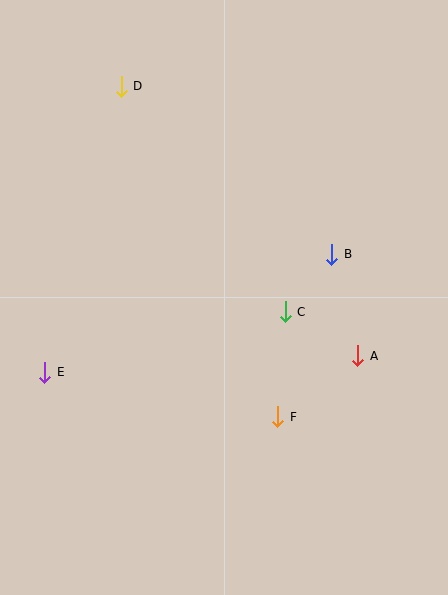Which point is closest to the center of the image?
Point C at (285, 312) is closest to the center.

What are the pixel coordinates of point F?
Point F is at (278, 417).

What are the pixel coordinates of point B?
Point B is at (332, 254).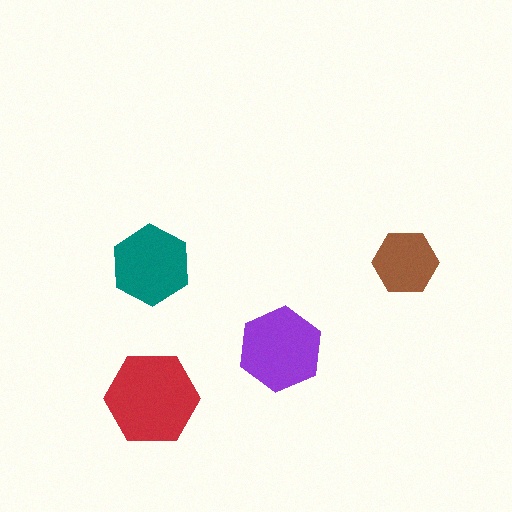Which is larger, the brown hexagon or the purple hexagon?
The purple one.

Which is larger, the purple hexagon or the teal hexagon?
The purple one.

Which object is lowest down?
The red hexagon is bottommost.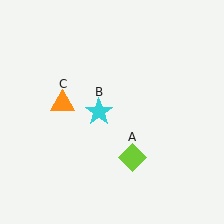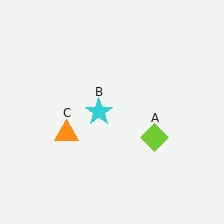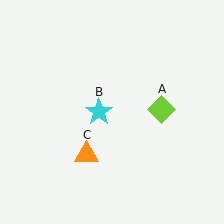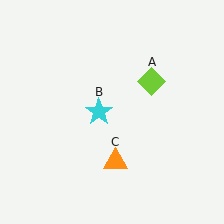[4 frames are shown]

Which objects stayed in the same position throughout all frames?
Cyan star (object B) remained stationary.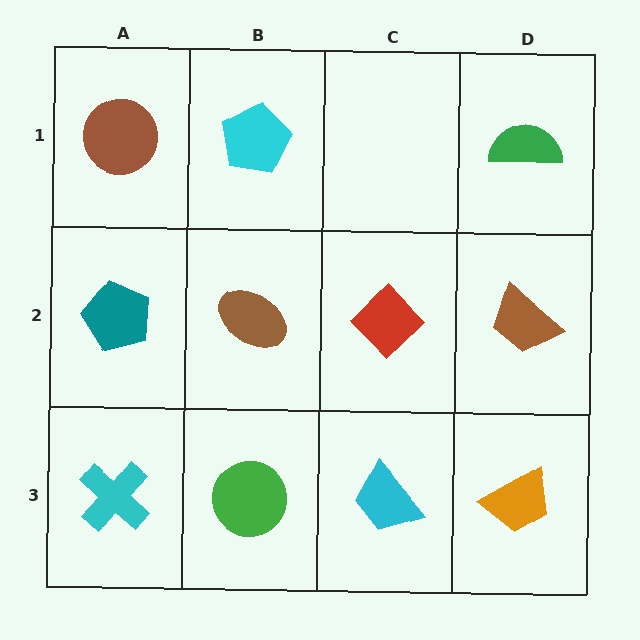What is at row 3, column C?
A cyan trapezoid.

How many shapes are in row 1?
3 shapes.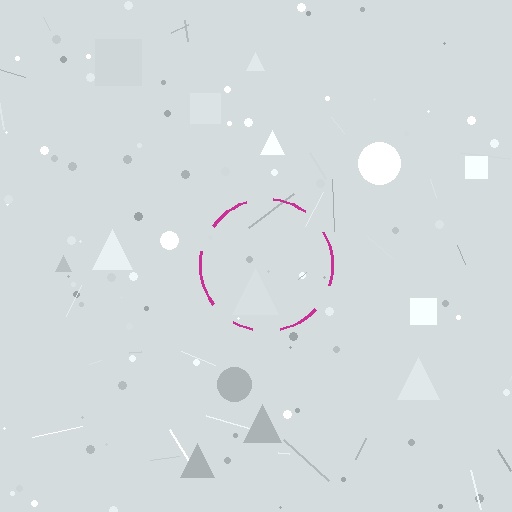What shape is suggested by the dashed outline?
The dashed outline suggests a circle.